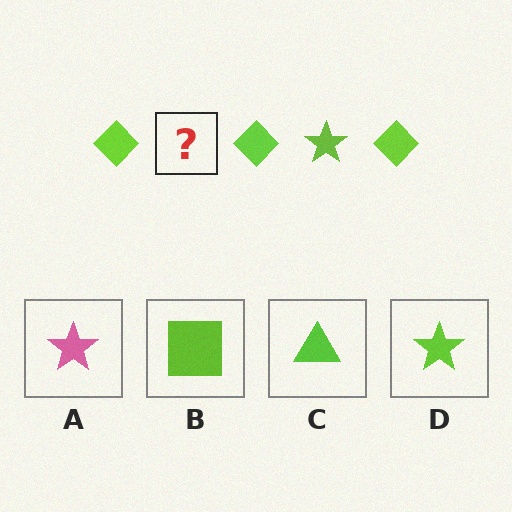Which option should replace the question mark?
Option D.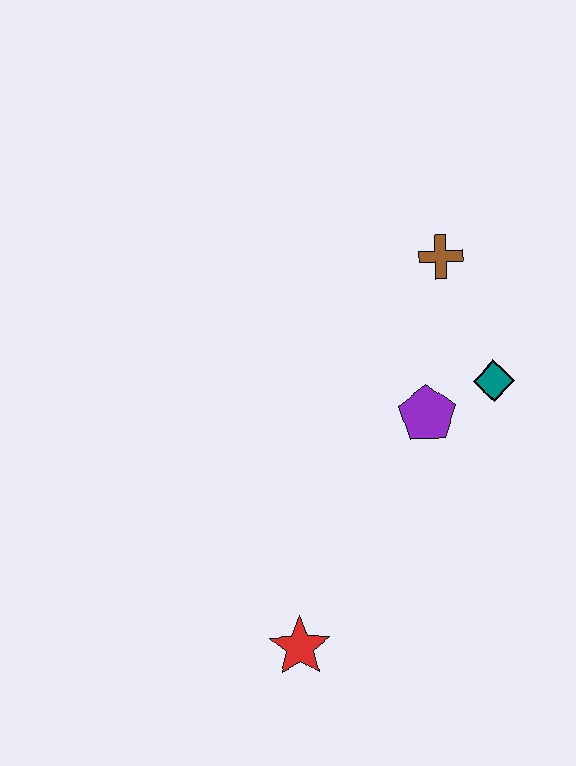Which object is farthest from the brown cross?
The red star is farthest from the brown cross.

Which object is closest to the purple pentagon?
The teal diamond is closest to the purple pentagon.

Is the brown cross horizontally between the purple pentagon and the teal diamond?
Yes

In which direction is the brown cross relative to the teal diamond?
The brown cross is above the teal diamond.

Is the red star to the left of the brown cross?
Yes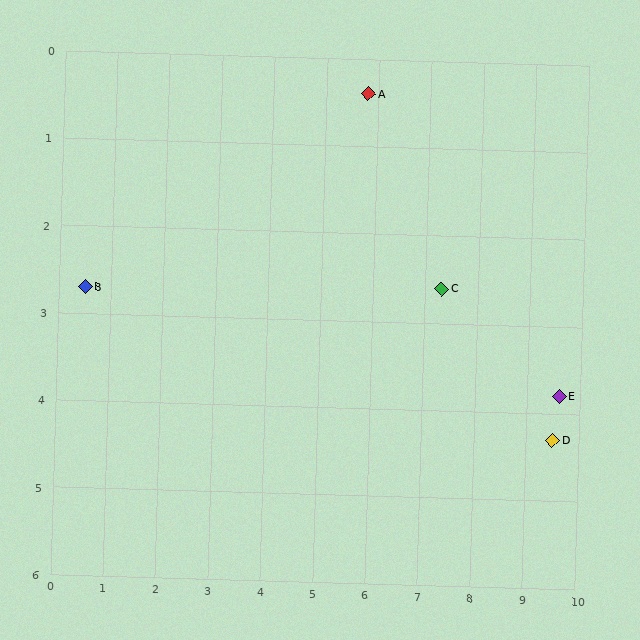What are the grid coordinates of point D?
Point D is at approximately (9.5, 4.3).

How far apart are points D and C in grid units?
Points D and C are about 2.8 grid units apart.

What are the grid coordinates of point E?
Point E is at approximately (9.6, 3.8).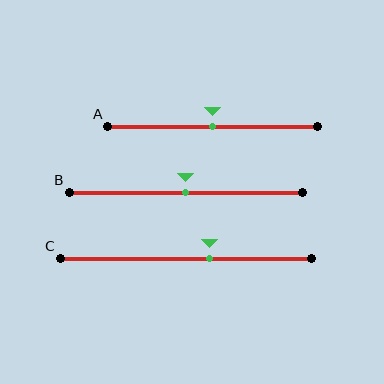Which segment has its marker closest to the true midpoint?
Segment A has its marker closest to the true midpoint.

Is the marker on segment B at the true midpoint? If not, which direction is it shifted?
Yes, the marker on segment B is at the true midpoint.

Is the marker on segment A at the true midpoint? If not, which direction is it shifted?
Yes, the marker on segment A is at the true midpoint.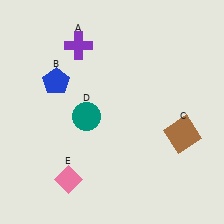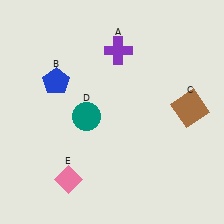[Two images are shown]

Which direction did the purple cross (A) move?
The purple cross (A) moved right.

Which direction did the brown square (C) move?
The brown square (C) moved up.